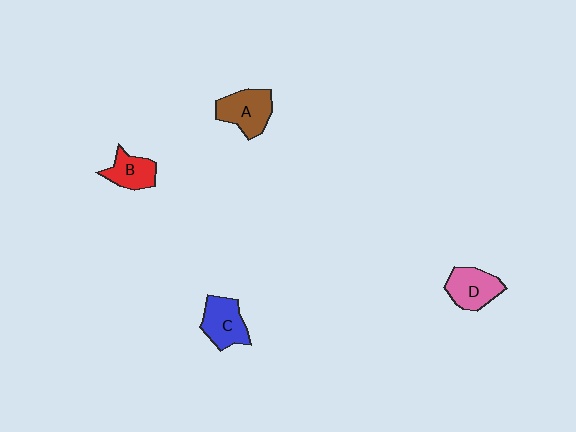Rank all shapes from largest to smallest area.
From largest to smallest: A (brown), C (blue), D (pink), B (red).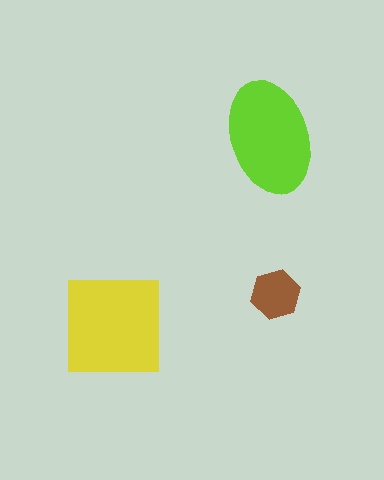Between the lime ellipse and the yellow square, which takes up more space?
The yellow square.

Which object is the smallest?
The brown hexagon.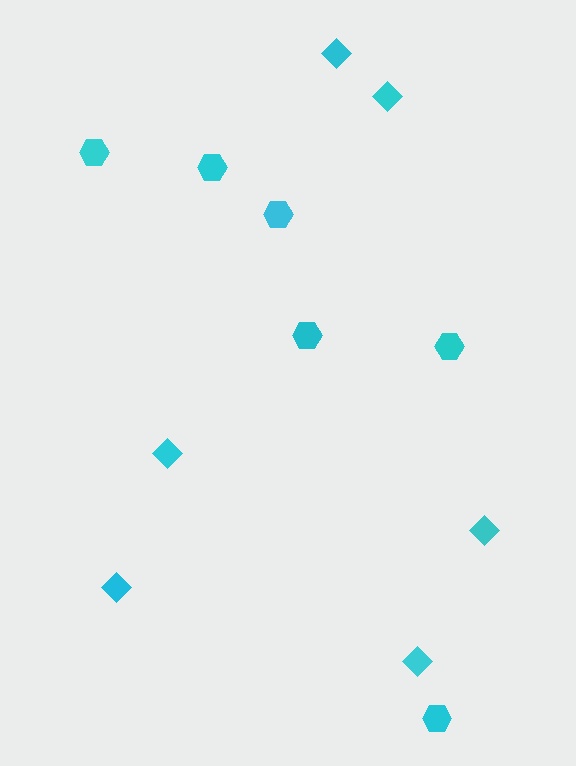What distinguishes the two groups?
There are 2 groups: one group of diamonds (6) and one group of hexagons (6).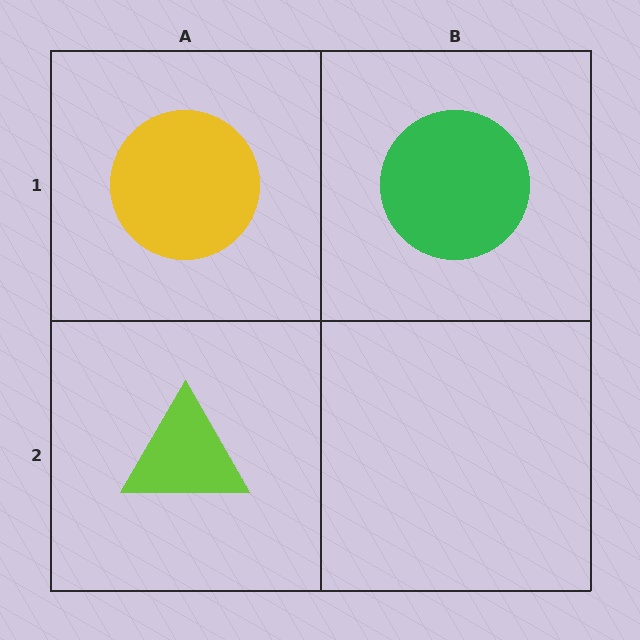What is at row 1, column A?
A yellow circle.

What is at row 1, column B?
A green circle.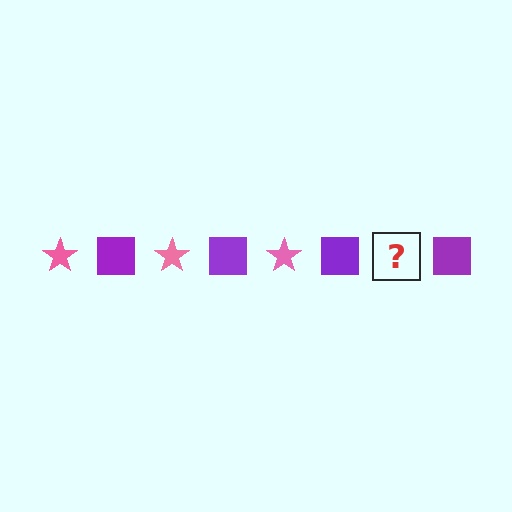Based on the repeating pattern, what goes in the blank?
The blank should be a pink star.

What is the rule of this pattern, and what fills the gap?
The rule is that the pattern alternates between pink star and purple square. The gap should be filled with a pink star.